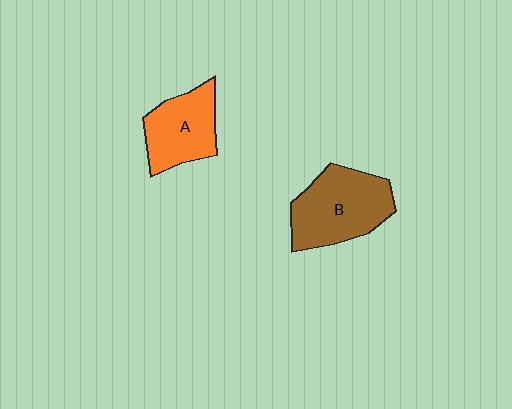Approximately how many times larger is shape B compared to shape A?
Approximately 1.3 times.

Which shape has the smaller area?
Shape A (orange).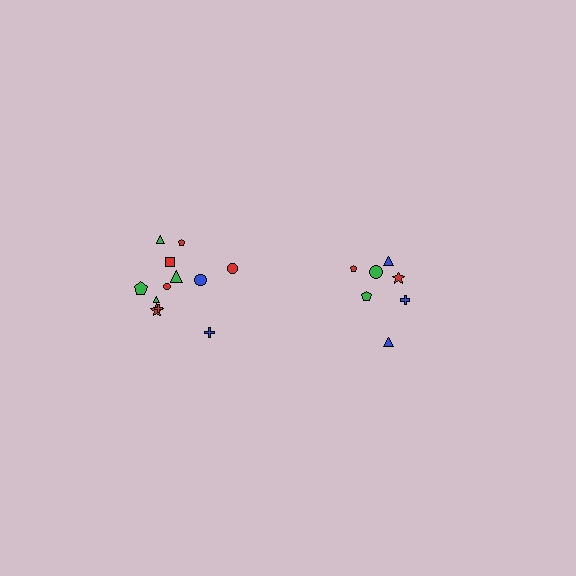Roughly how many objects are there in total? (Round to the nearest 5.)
Roughly 20 objects in total.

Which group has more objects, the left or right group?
The left group.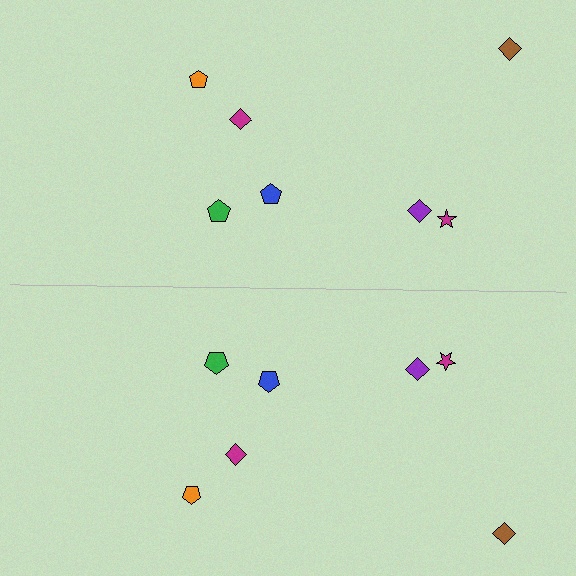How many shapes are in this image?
There are 14 shapes in this image.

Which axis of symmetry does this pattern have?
The pattern has a horizontal axis of symmetry running through the center of the image.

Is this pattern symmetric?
Yes, this pattern has bilateral (reflection) symmetry.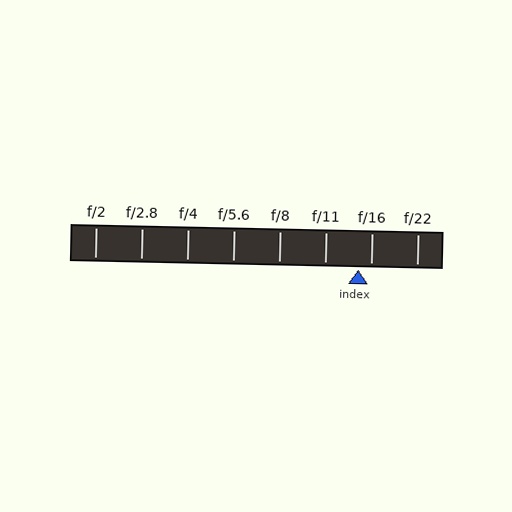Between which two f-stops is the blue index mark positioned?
The index mark is between f/11 and f/16.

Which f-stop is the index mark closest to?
The index mark is closest to f/16.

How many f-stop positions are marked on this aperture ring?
There are 8 f-stop positions marked.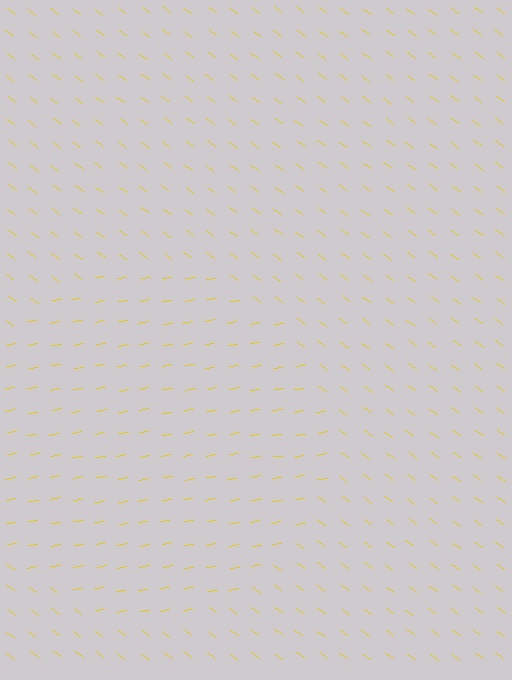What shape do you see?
I see a circle.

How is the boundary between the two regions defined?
The boundary is defined purely by a change in line orientation (approximately 45 degrees difference). All lines are the same color and thickness.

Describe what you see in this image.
The image is filled with small yellow line segments. A circle region in the image has lines oriented differently from the surrounding lines, creating a visible texture boundary.